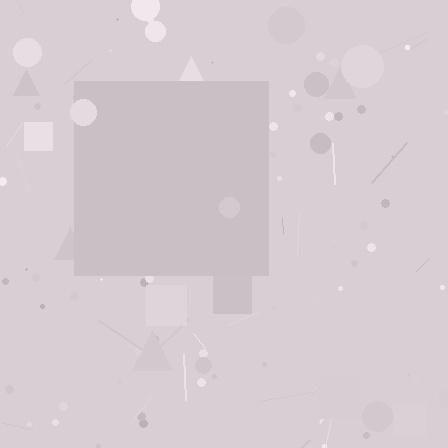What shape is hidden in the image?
A square is hidden in the image.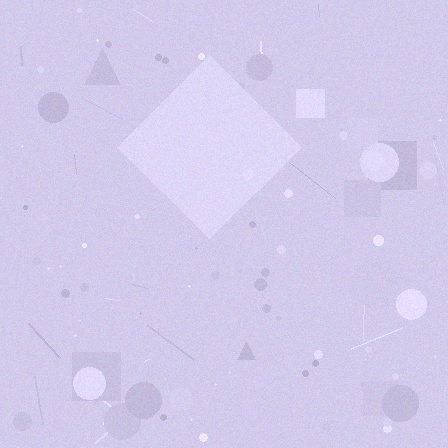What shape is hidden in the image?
A diamond is hidden in the image.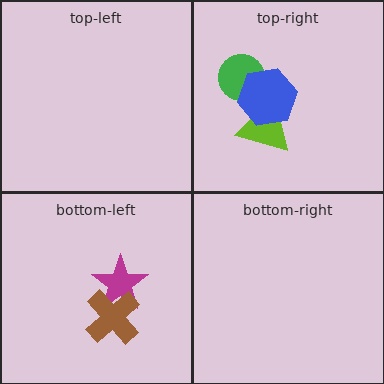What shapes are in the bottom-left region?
The magenta star, the brown cross.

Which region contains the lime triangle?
The top-right region.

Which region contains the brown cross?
The bottom-left region.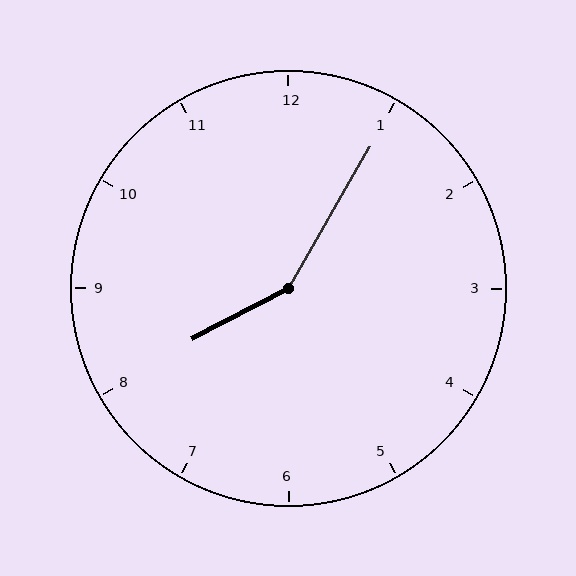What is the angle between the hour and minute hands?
Approximately 148 degrees.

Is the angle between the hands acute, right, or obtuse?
It is obtuse.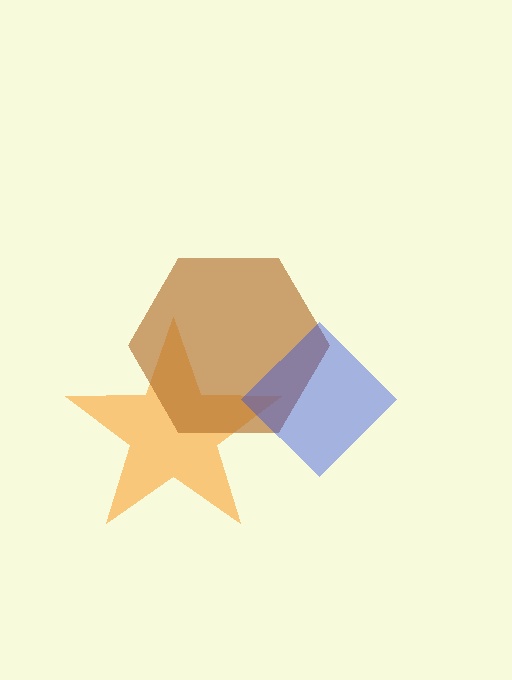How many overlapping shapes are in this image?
There are 3 overlapping shapes in the image.